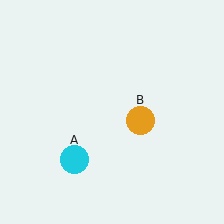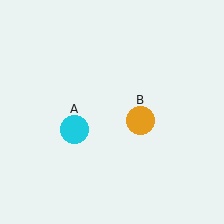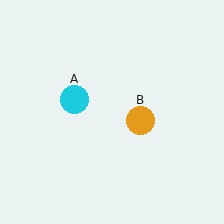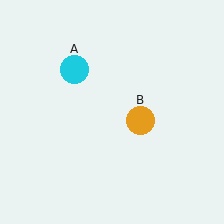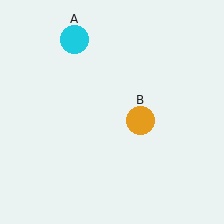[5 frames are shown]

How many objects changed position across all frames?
1 object changed position: cyan circle (object A).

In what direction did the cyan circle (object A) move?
The cyan circle (object A) moved up.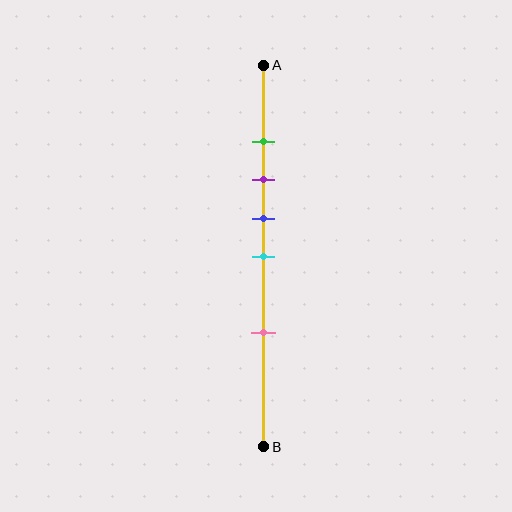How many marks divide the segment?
There are 5 marks dividing the segment.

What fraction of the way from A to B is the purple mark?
The purple mark is approximately 30% (0.3) of the way from A to B.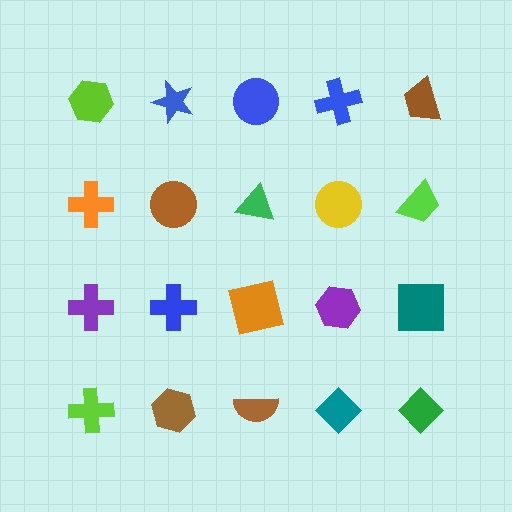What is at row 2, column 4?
A yellow circle.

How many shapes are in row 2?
5 shapes.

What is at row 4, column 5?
A green diamond.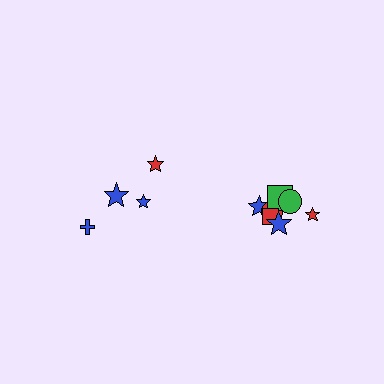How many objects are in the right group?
There are 7 objects.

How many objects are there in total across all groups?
There are 11 objects.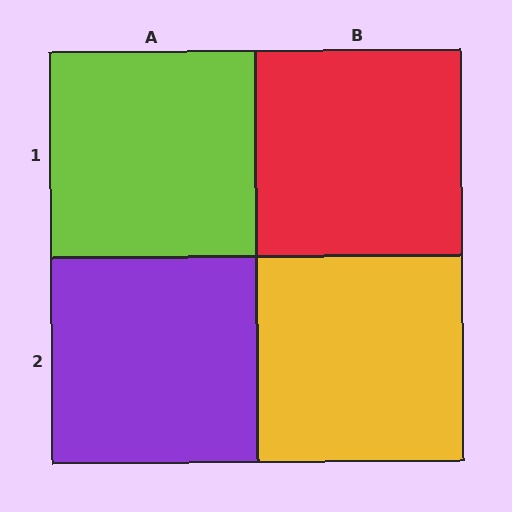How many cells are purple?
1 cell is purple.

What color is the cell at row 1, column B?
Red.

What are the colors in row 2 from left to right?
Purple, yellow.